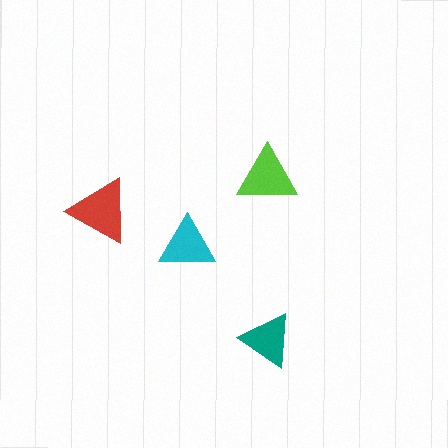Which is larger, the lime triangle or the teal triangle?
The lime one.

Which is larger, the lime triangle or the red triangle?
The red one.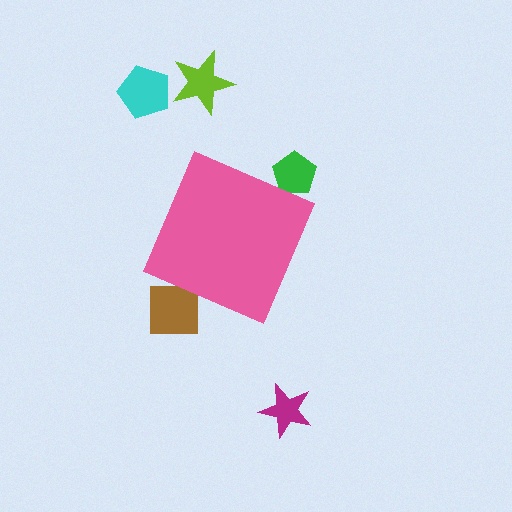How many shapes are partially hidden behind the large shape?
2 shapes are partially hidden.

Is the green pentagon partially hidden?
Yes, the green pentagon is partially hidden behind the pink diamond.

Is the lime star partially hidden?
No, the lime star is fully visible.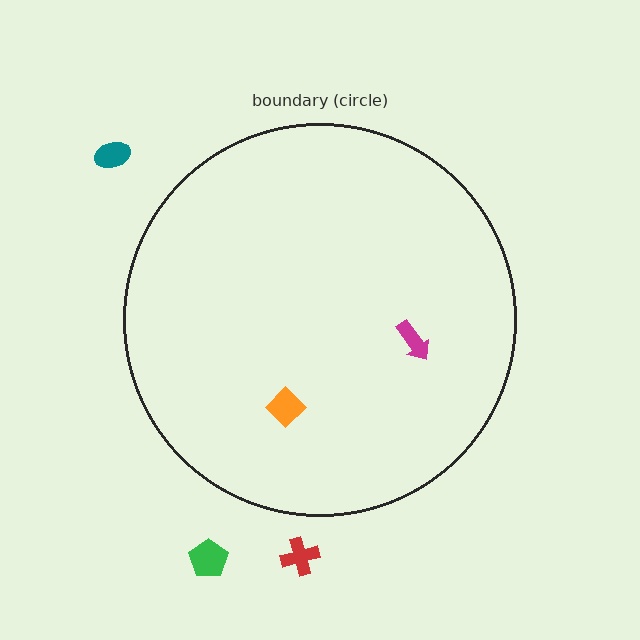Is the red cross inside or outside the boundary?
Outside.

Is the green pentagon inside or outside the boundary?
Outside.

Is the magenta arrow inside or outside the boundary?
Inside.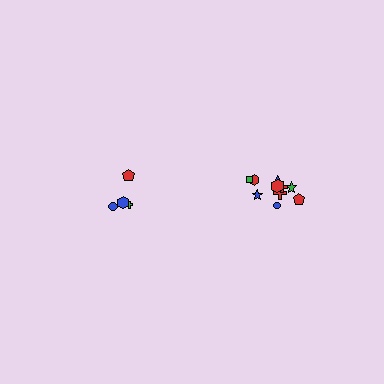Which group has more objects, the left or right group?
The right group.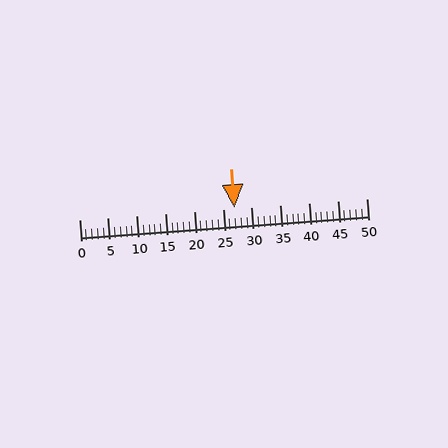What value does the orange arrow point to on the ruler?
The orange arrow points to approximately 27.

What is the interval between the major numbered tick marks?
The major tick marks are spaced 5 units apart.